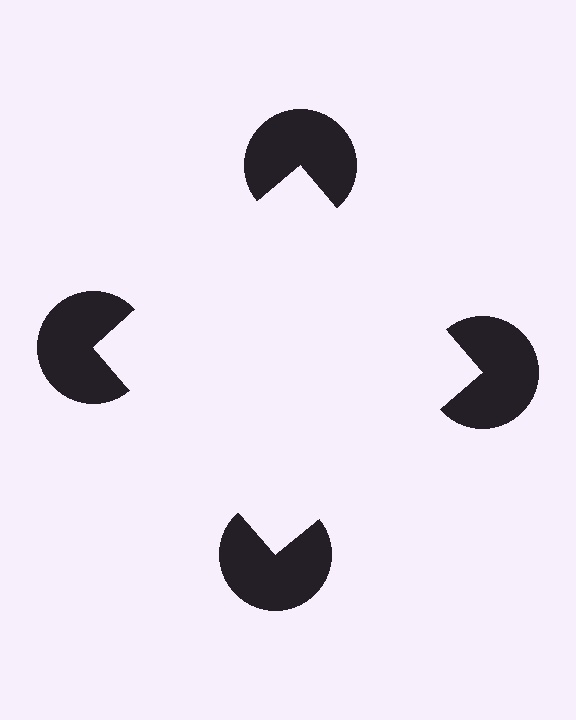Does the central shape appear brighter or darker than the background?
It typically appears slightly brighter than the background, even though no actual brightness change is drawn.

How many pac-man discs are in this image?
There are 4 — one at each vertex of the illusory square.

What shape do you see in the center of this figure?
An illusory square — its edges are inferred from the aligned wedge cuts in the pac-man discs, not physically drawn.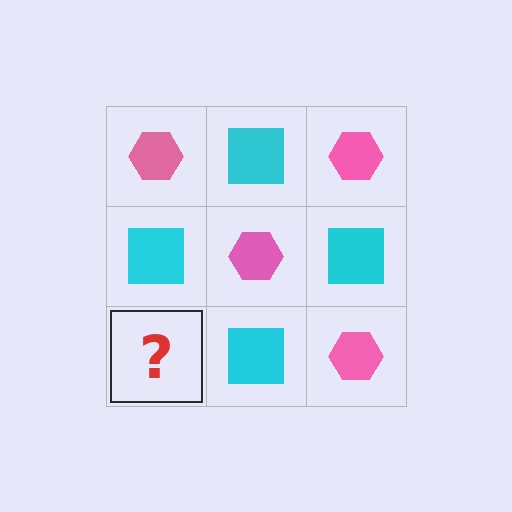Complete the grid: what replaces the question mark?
The question mark should be replaced with a pink hexagon.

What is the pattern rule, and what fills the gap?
The rule is that it alternates pink hexagon and cyan square in a checkerboard pattern. The gap should be filled with a pink hexagon.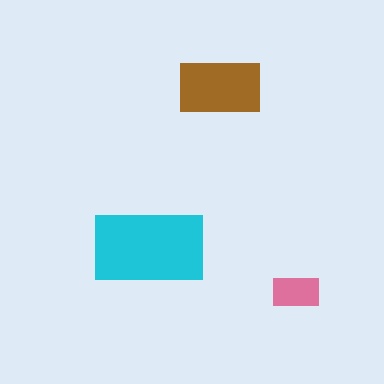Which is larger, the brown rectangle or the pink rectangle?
The brown one.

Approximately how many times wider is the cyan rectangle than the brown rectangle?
About 1.5 times wider.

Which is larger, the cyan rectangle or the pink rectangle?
The cyan one.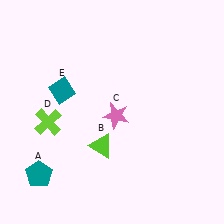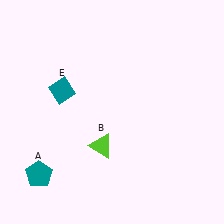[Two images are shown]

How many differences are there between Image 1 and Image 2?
There are 2 differences between the two images.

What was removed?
The pink star (C), the lime cross (D) were removed in Image 2.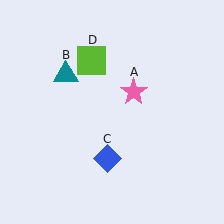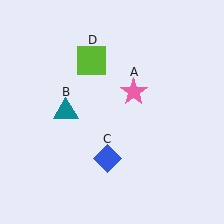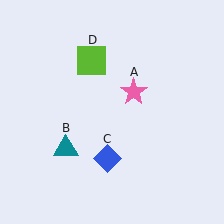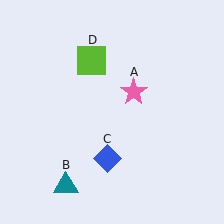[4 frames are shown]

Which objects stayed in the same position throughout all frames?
Pink star (object A) and blue diamond (object C) and lime square (object D) remained stationary.